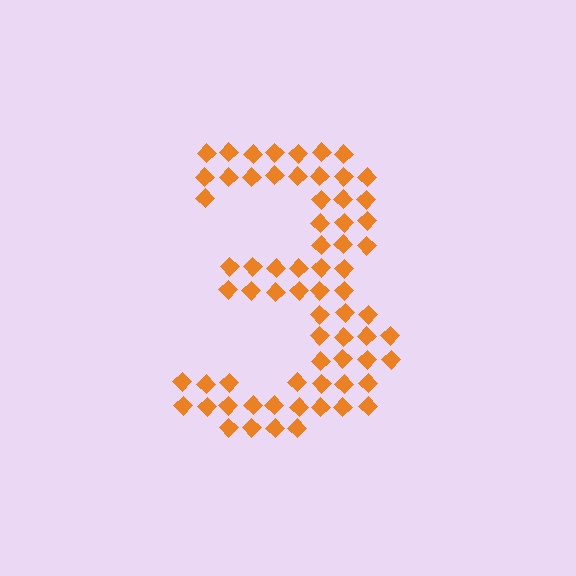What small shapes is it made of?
It is made of small diamonds.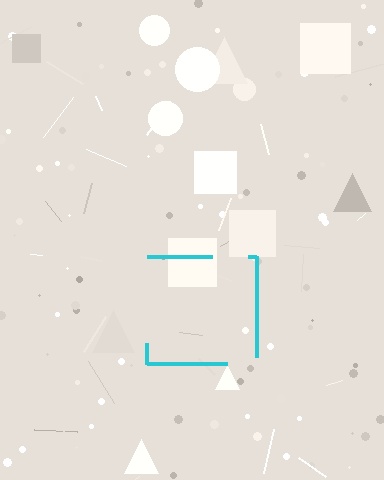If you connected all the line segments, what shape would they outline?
They would outline a square.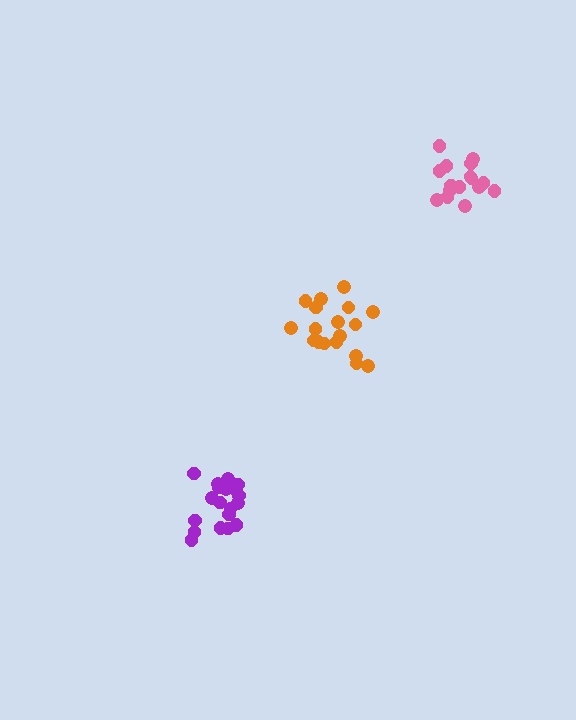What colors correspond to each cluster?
The clusters are colored: orange, pink, purple.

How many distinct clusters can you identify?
There are 3 distinct clusters.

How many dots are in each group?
Group 1: 18 dots, Group 2: 16 dots, Group 3: 20 dots (54 total).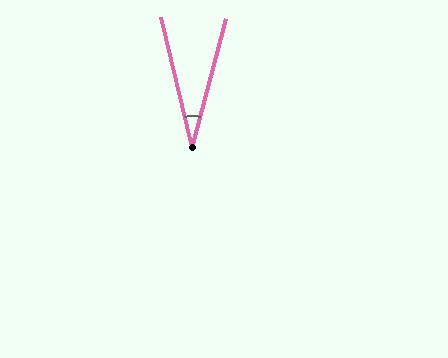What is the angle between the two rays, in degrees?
Approximately 28 degrees.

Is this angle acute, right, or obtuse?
It is acute.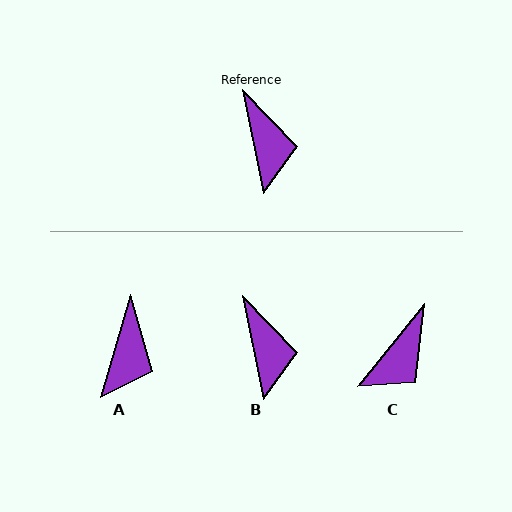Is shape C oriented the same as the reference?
No, it is off by about 50 degrees.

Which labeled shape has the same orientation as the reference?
B.